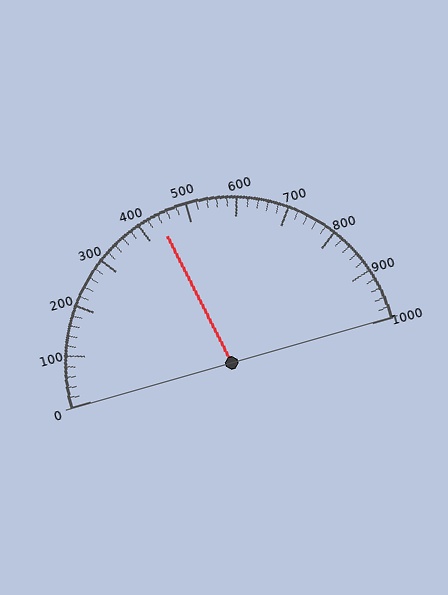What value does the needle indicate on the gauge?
The needle indicates approximately 440.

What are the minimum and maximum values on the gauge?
The gauge ranges from 0 to 1000.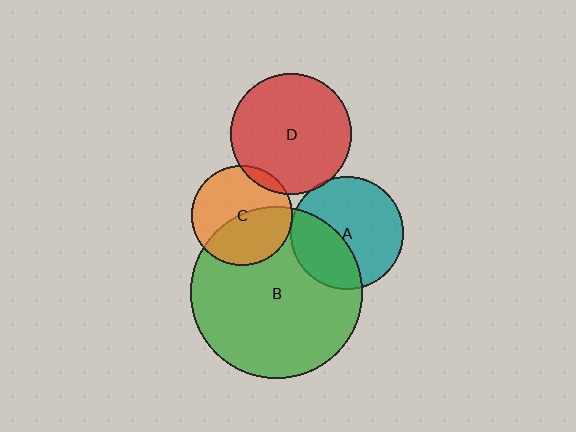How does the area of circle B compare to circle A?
Approximately 2.3 times.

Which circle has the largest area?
Circle B (green).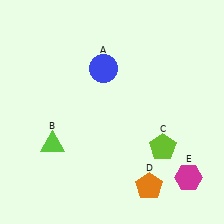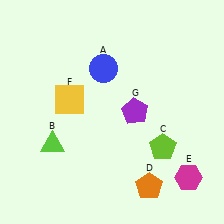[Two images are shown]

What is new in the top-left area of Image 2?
A yellow square (F) was added in the top-left area of Image 2.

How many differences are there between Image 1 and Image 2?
There are 2 differences between the two images.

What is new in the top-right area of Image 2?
A purple pentagon (G) was added in the top-right area of Image 2.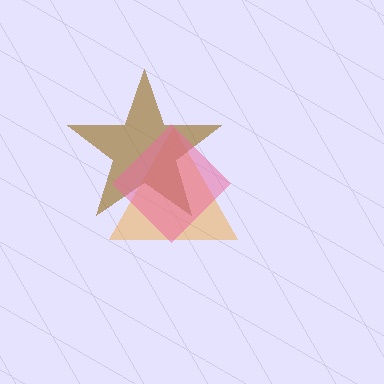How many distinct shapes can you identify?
There are 3 distinct shapes: an orange triangle, a brown star, a pink diamond.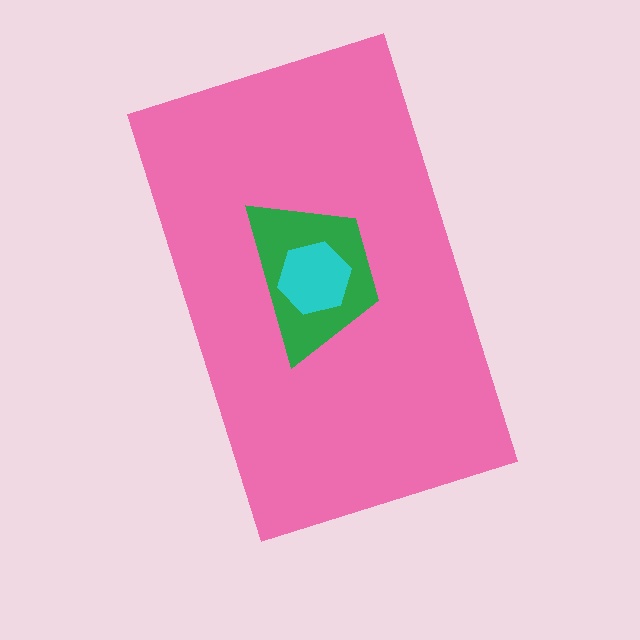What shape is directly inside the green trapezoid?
The cyan hexagon.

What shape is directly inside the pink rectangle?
The green trapezoid.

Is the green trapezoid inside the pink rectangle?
Yes.